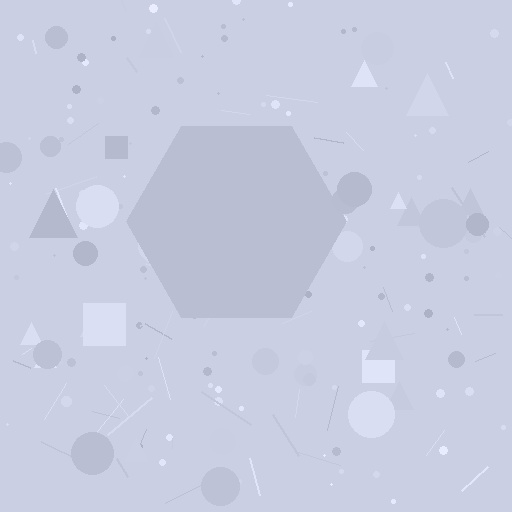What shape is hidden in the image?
A hexagon is hidden in the image.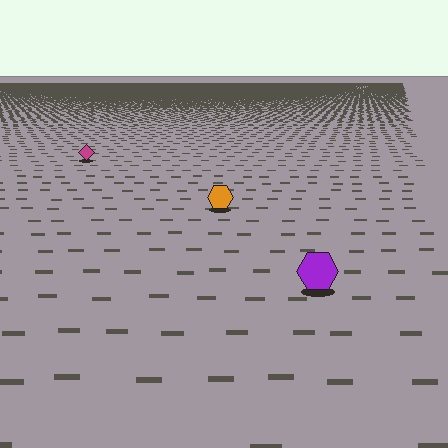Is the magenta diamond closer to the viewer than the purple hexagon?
No. The purple hexagon is closer — you can tell from the texture gradient: the ground texture is coarser near it.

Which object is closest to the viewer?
The purple hexagon is closest. The texture marks near it are larger and more spread out.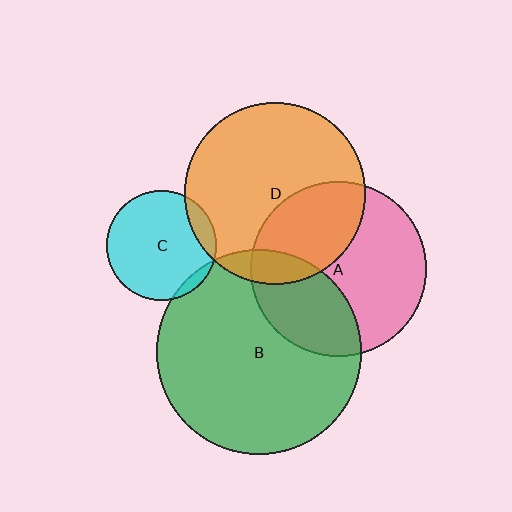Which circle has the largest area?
Circle B (green).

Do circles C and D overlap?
Yes.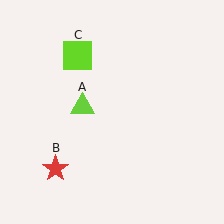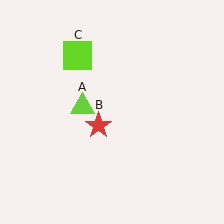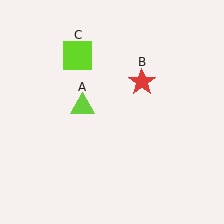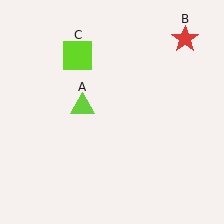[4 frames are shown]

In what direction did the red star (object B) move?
The red star (object B) moved up and to the right.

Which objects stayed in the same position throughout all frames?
Lime triangle (object A) and lime square (object C) remained stationary.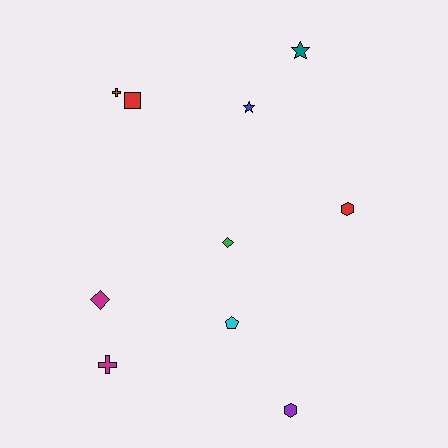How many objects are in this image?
There are 10 objects.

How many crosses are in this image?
There are 2 crosses.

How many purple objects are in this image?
There is 1 purple object.